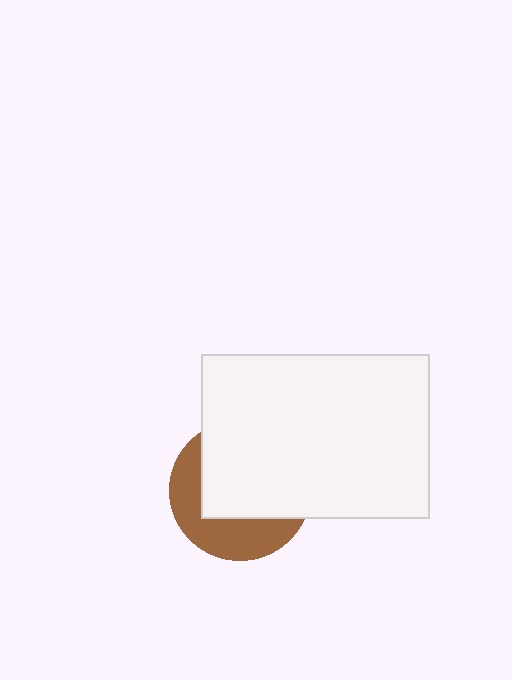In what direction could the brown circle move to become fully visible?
The brown circle could move toward the lower-left. That would shift it out from behind the white rectangle entirely.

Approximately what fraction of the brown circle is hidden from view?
Roughly 61% of the brown circle is hidden behind the white rectangle.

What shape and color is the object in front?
The object in front is a white rectangle.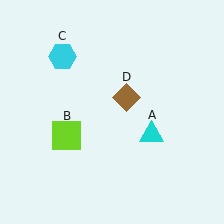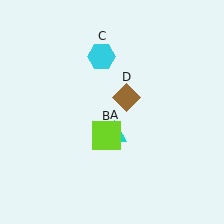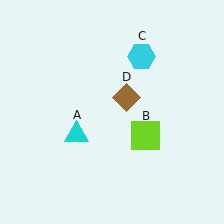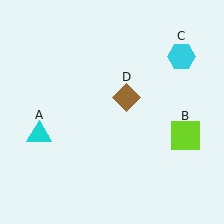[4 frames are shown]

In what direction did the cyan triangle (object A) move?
The cyan triangle (object A) moved left.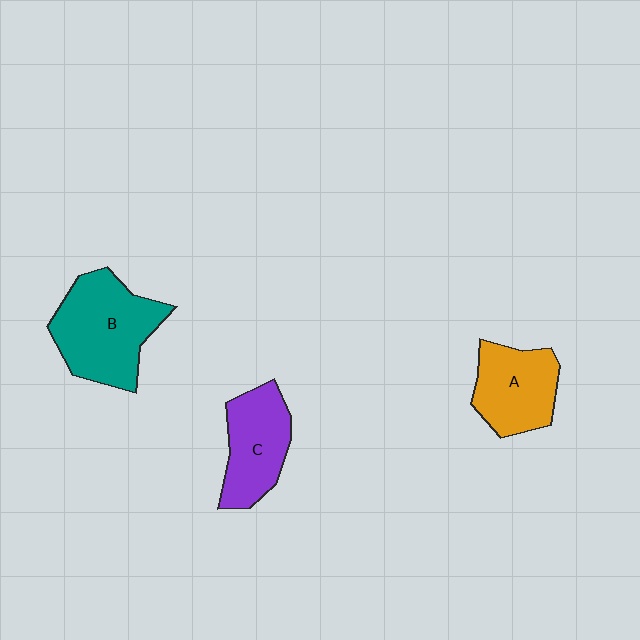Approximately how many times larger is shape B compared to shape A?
Approximately 1.4 times.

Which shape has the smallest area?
Shape C (purple).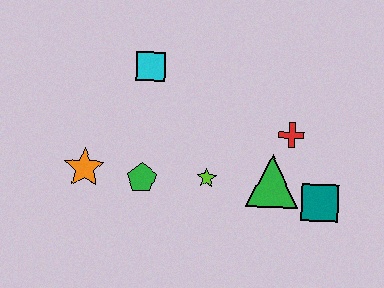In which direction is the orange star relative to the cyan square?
The orange star is below the cyan square.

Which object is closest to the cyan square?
The green pentagon is closest to the cyan square.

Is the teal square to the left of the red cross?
No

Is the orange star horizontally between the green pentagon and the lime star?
No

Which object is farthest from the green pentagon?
The teal square is farthest from the green pentagon.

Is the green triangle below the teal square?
No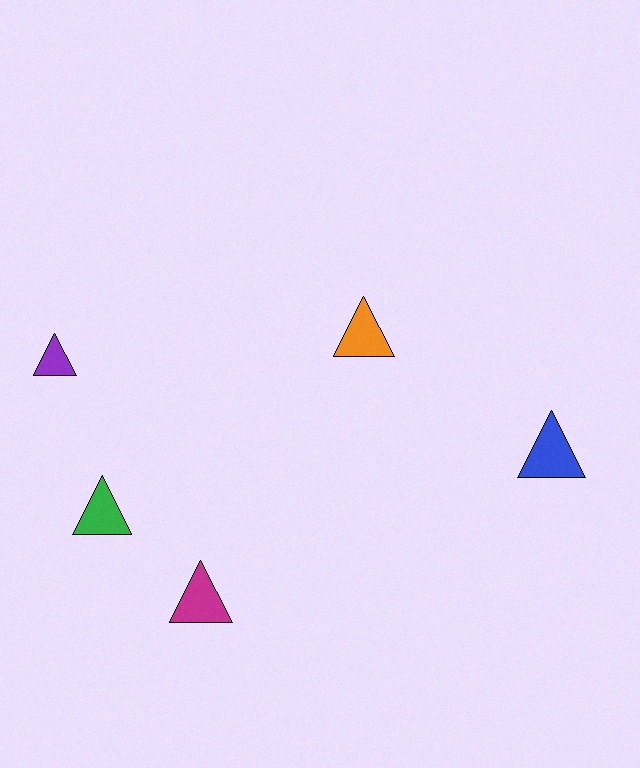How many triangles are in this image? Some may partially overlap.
There are 5 triangles.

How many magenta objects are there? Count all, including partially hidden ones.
There is 1 magenta object.